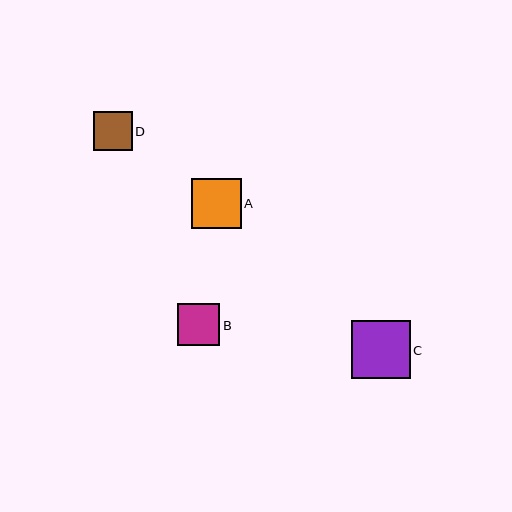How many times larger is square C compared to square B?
Square C is approximately 1.4 times the size of square B.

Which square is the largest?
Square C is the largest with a size of approximately 59 pixels.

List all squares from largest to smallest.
From largest to smallest: C, A, B, D.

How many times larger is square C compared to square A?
Square C is approximately 1.2 times the size of square A.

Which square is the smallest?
Square D is the smallest with a size of approximately 39 pixels.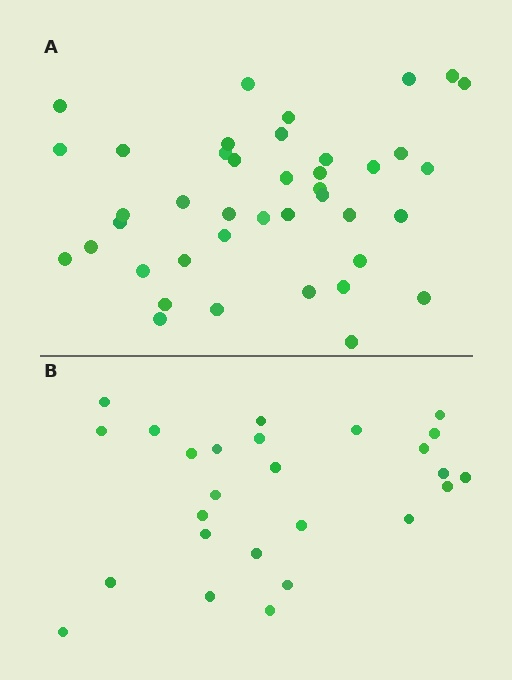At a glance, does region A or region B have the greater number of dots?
Region A (the top region) has more dots.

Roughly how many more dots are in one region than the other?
Region A has approximately 15 more dots than region B.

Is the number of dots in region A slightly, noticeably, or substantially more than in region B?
Region A has substantially more. The ratio is roughly 1.6 to 1.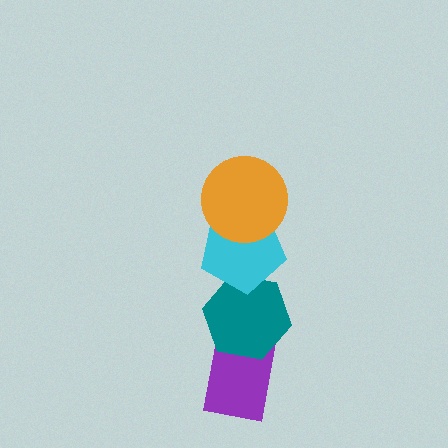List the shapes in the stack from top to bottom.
From top to bottom: the orange circle, the cyan pentagon, the teal hexagon, the purple rectangle.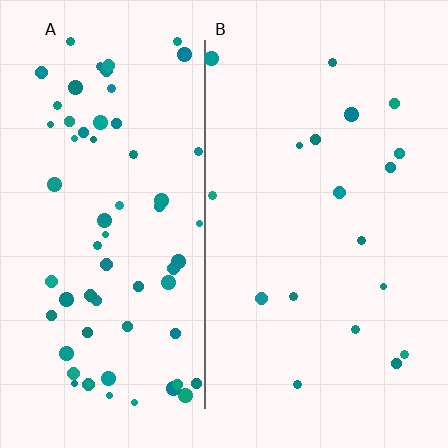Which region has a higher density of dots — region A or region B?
A (the left).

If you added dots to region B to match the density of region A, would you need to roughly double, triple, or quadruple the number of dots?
Approximately quadruple.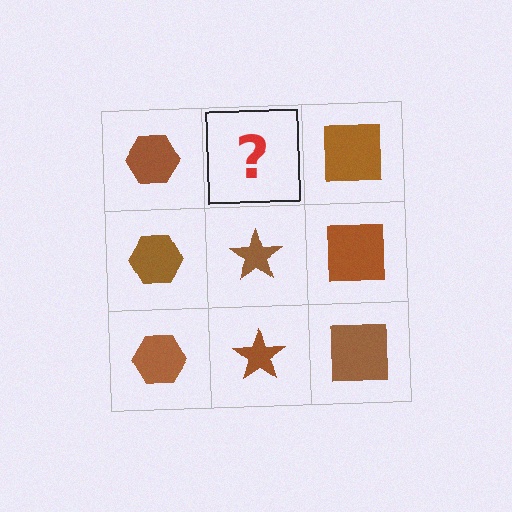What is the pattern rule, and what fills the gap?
The rule is that each column has a consistent shape. The gap should be filled with a brown star.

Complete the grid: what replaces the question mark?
The question mark should be replaced with a brown star.